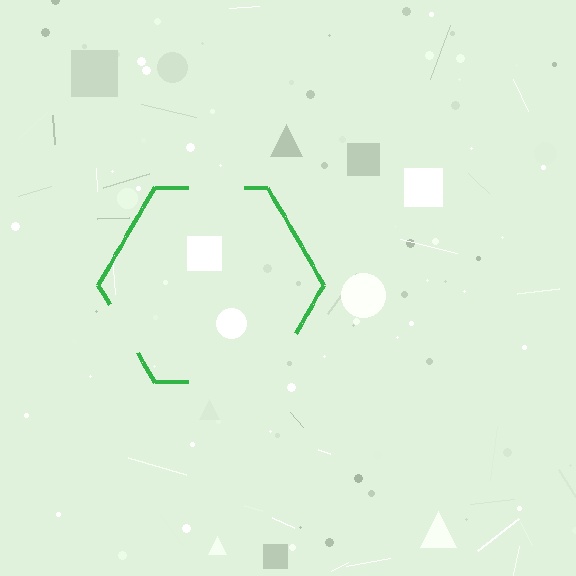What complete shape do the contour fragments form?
The contour fragments form a hexagon.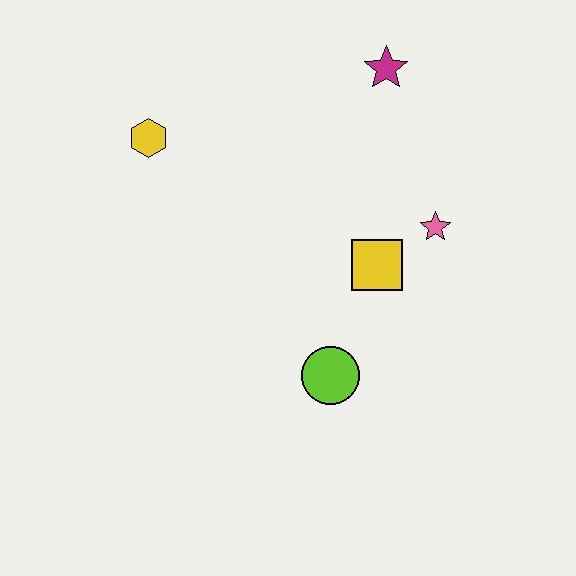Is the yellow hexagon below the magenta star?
Yes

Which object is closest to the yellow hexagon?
The magenta star is closest to the yellow hexagon.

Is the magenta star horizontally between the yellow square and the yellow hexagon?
No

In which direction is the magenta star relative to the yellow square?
The magenta star is above the yellow square.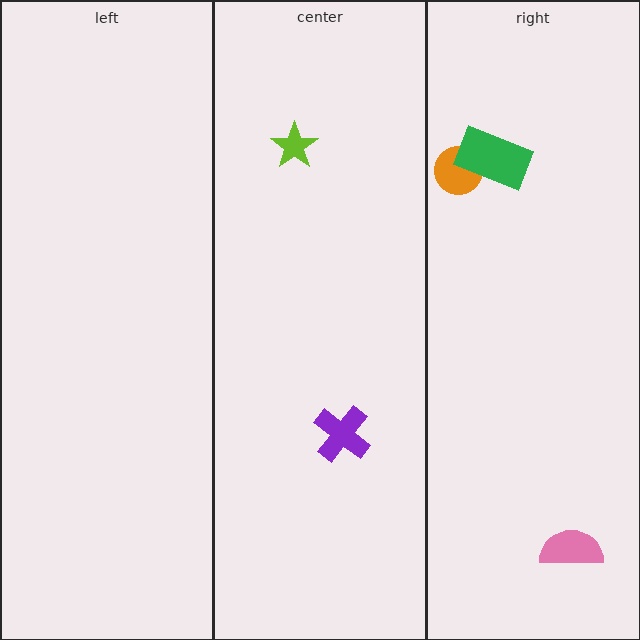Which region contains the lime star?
The center region.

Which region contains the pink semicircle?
The right region.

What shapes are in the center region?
The lime star, the purple cross.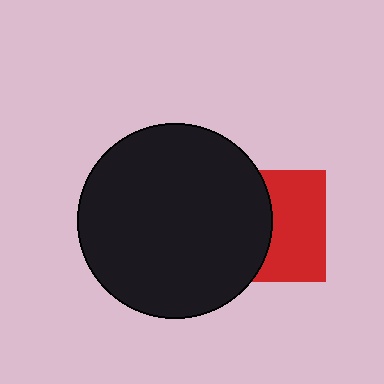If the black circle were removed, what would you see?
You would see the complete red square.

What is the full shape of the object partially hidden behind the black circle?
The partially hidden object is a red square.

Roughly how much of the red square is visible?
About half of it is visible (roughly 52%).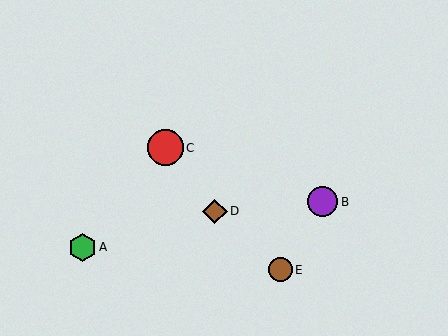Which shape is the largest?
The red circle (labeled C) is the largest.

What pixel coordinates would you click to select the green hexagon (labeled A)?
Click at (82, 247) to select the green hexagon A.